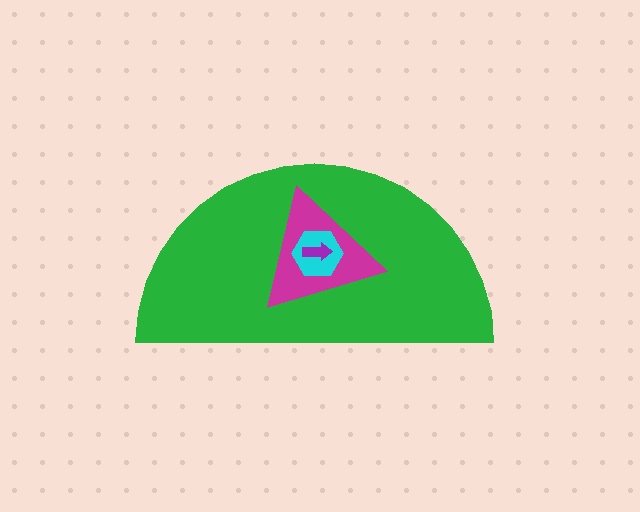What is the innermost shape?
The purple arrow.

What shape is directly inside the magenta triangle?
The cyan hexagon.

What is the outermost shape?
The green semicircle.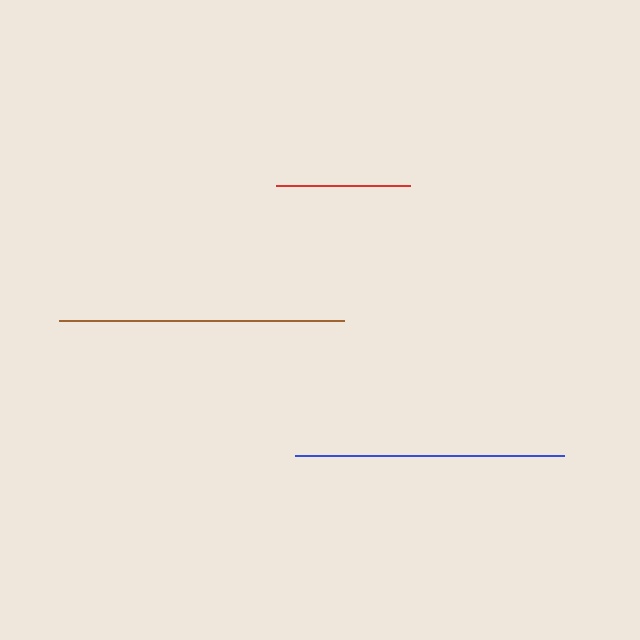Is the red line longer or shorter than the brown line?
The brown line is longer than the red line.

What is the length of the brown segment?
The brown segment is approximately 285 pixels long.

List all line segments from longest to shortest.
From longest to shortest: brown, blue, red.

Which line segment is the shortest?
The red line is the shortest at approximately 134 pixels.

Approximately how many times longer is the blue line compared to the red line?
The blue line is approximately 2.0 times the length of the red line.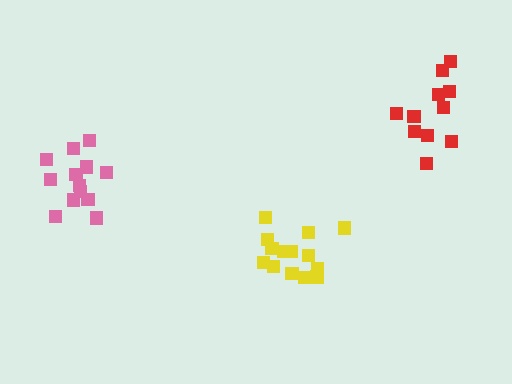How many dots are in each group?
Group 1: 11 dots, Group 2: 14 dots, Group 3: 13 dots (38 total).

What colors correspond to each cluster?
The clusters are colored: red, yellow, pink.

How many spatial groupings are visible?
There are 3 spatial groupings.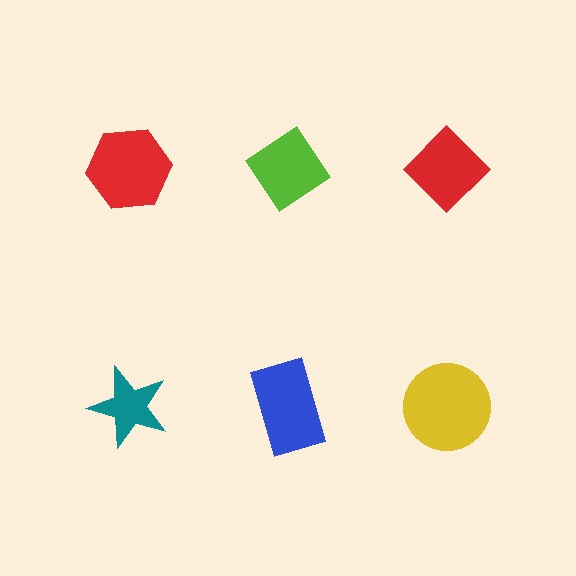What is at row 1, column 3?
A red diamond.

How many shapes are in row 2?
3 shapes.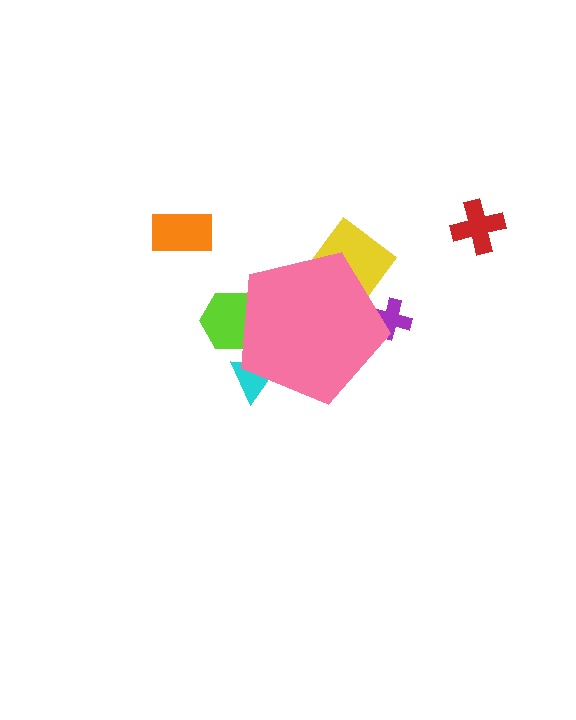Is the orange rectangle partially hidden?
No, the orange rectangle is fully visible.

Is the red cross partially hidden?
No, the red cross is fully visible.